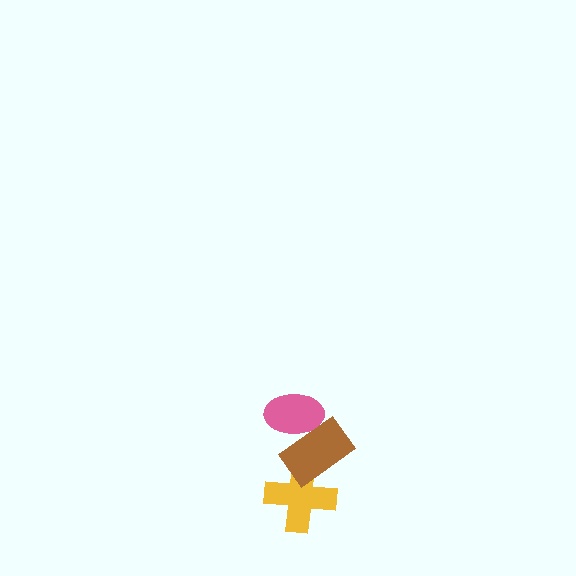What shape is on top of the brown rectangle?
The pink ellipse is on top of the brown rectangle.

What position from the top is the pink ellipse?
The pink ellipse is 1st from the top.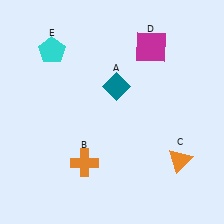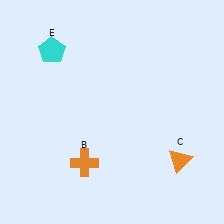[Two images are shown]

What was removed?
The teal diamond (A), the magenta square (D) were removed in Image 2.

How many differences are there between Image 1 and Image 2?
There are 2 differences between the two images.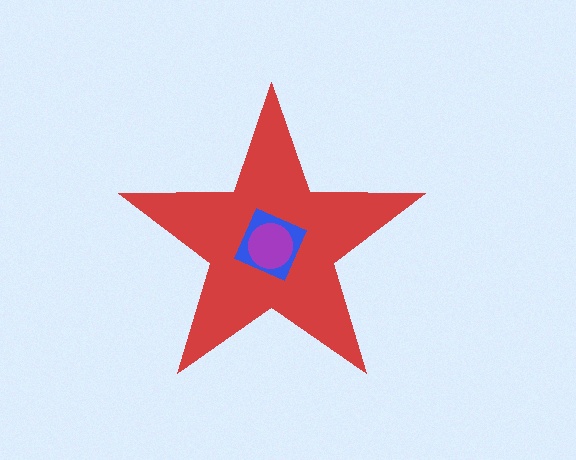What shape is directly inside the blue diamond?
The purple circle.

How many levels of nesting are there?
3.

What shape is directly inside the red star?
The blue diamond.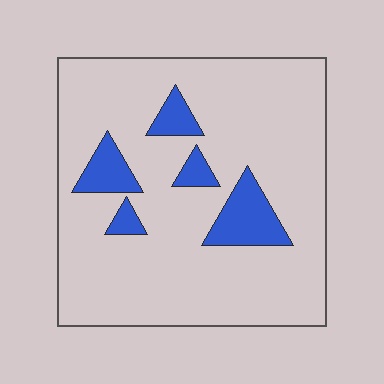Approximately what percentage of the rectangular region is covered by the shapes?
Approximately 15%.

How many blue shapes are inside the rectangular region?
5.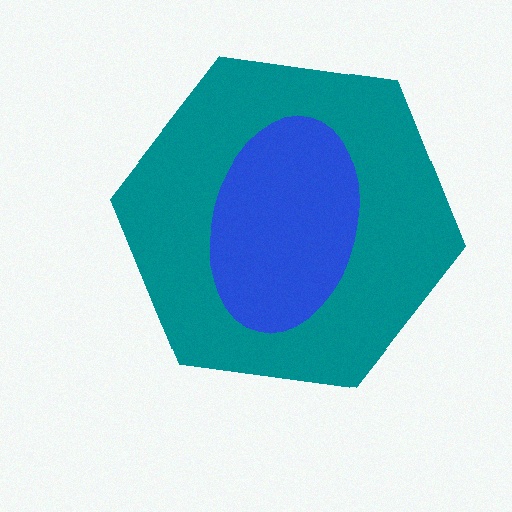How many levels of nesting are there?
2.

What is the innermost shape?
The blue ellipse.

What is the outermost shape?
The teal hexagon.